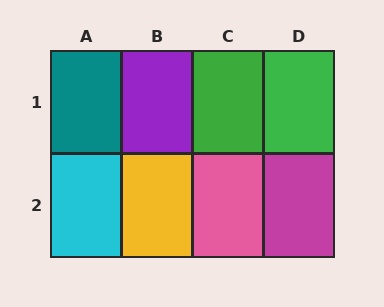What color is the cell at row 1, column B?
Purple.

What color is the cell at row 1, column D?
Green.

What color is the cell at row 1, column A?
Teal.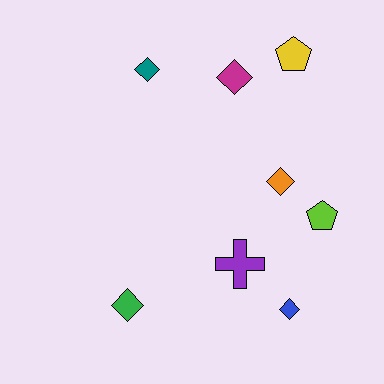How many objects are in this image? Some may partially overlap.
There are 8 objects.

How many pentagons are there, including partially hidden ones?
There are 2 pentagons.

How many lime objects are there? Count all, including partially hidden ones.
There is 1 lime object.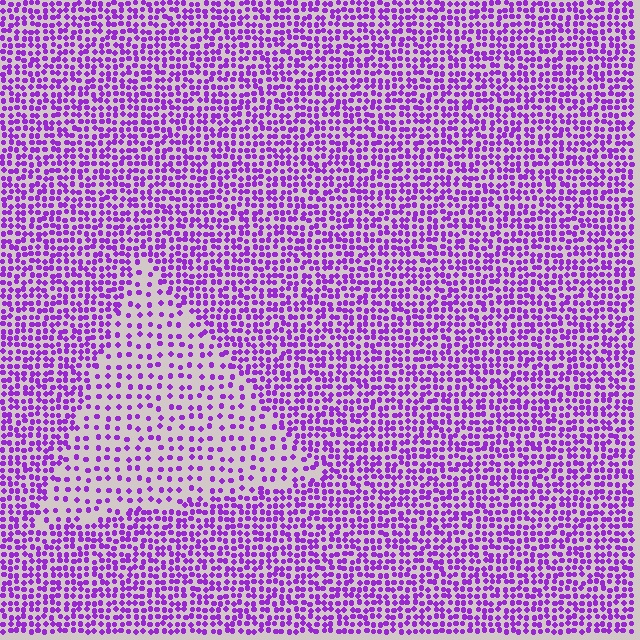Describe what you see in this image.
The image contains small purple elements arranged at two different densities. A triangle-shaped region is visible where the elements are less densely packed than the surrounding area.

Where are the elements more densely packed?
The elements are more densely packed outside the triangle boundary.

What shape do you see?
I see a triangle.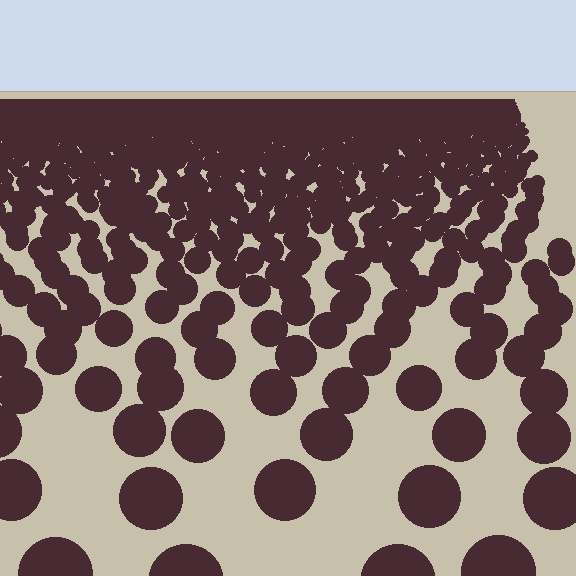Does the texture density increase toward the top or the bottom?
Density increases toward the top.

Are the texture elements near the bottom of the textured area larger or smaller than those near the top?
Larger. Near the bottom, elements are closer to the viewer and appear at a bigger on-screen size.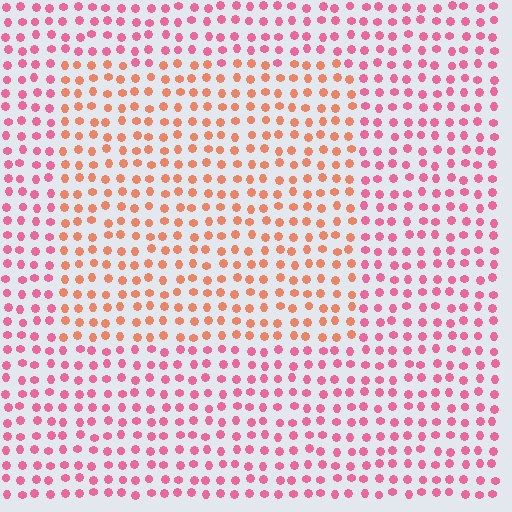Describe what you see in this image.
The image is filled with small pink elements in a uniform arrangement. A rectangle-shaped region is visible where the elements are tinted to a slightly different hue, forming a subtle color boundary.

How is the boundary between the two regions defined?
The boundary is defined purely by a slight shift in hue (about 38 degrees). Spacing, size, and orientation are identical on both sides.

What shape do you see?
I see a rectangle.